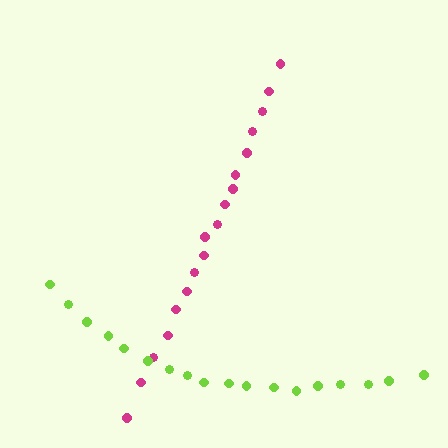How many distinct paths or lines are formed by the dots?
There are 2 distinct paths.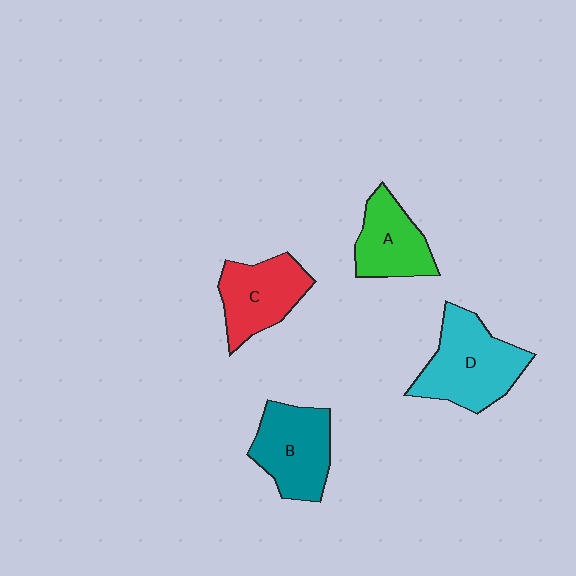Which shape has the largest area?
Shape D (cyan).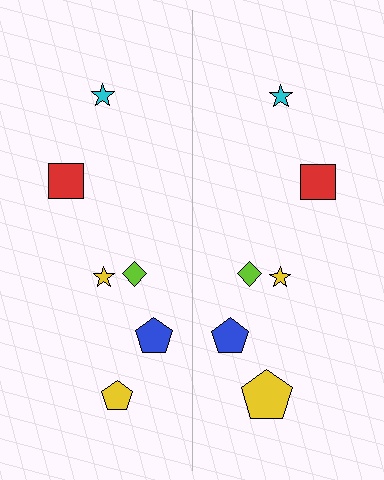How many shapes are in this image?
There are 12 shapes in this image.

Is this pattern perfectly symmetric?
No, the pattern is not perfectly symmetric. The yellow pentagon on the right side has a different size than its mirror counterpart.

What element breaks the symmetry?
The yellow pentagon on the right side has a different size than its mirror counterpart.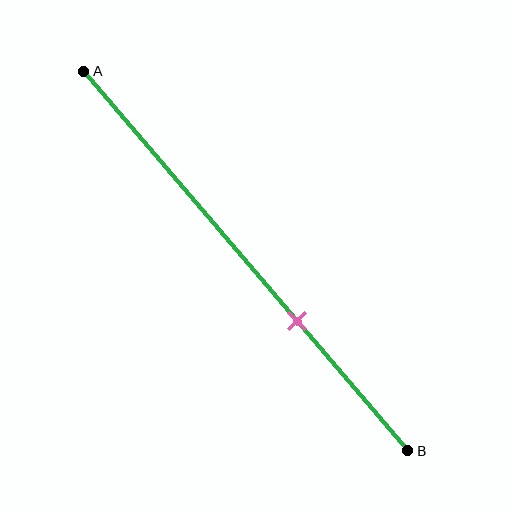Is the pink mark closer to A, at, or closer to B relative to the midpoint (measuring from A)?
The pink mark is closer to point B than the midpoint of segment AB.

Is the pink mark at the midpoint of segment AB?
No, the mark is at about 65% from A, not at the 50% midpoint.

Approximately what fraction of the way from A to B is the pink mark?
The pink mark is approximately 65% of the way from A to B.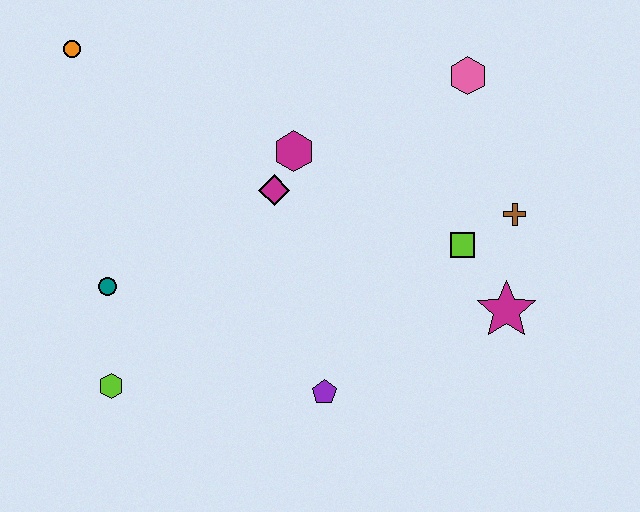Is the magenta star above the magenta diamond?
No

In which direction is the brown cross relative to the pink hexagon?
The brown cross is below the pink hexagon.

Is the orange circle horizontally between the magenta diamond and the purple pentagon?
No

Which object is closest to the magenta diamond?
The magenta hexagon is closest to the magenta diamond.